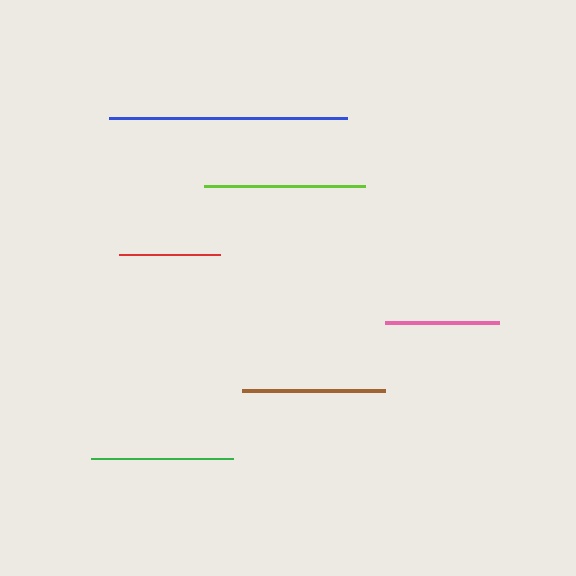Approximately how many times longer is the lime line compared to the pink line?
The lime line is approximately 1.4 times the length of the pink line.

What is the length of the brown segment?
The brown segment is approximately 143 pixels long.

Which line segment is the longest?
The blue line is the longest at approximately 238 pixels.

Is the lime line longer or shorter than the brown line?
The lime line is longer than the brown line.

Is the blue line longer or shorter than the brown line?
The blue line is longer than the brown line.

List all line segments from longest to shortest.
From longest to shortest: blue, lime, brown, green, pink, red.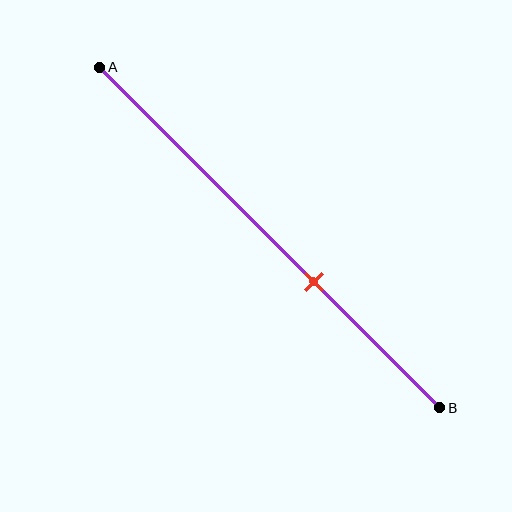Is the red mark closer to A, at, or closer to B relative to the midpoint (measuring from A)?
The red mark is closer to point B than the midpoint of segment AB.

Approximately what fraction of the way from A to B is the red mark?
The red mark is approximately 65% of the way from A to B.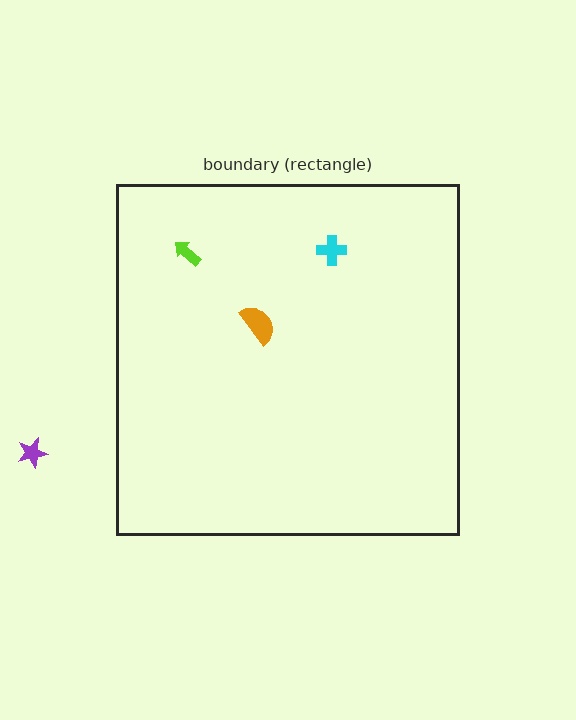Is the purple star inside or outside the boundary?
Outside.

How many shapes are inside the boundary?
3 inside, 1 outside.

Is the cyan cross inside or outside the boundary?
Inside.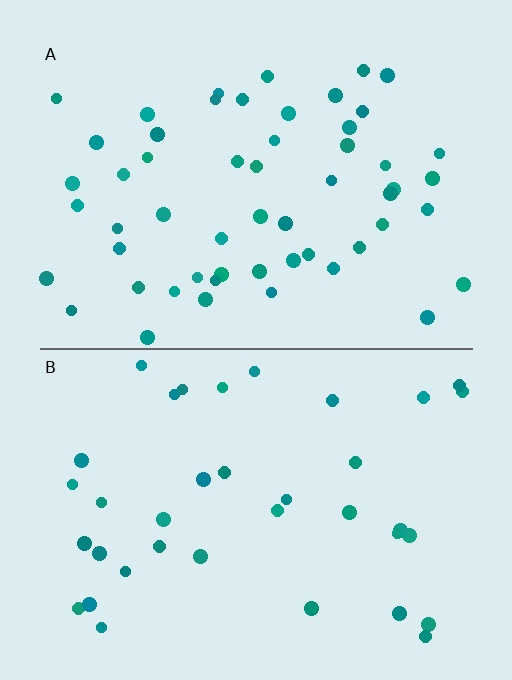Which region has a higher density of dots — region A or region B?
A (the top).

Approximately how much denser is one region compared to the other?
Approximately 1.5× — region A over region B.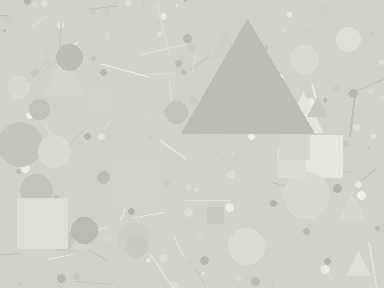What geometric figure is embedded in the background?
A triangle is embedded in the background.